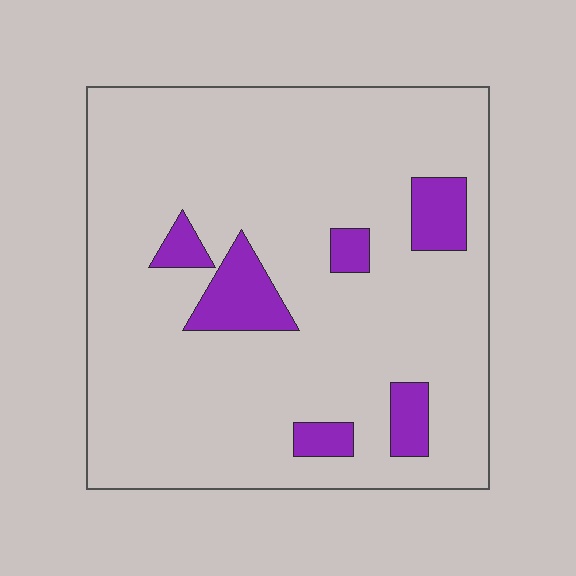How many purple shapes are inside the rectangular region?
6.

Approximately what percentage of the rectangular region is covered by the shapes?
Approximately 10%.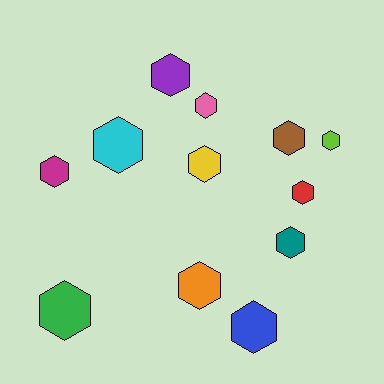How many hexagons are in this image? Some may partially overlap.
There are 12 hexagons.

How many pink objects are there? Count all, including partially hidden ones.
There is 1 pink object.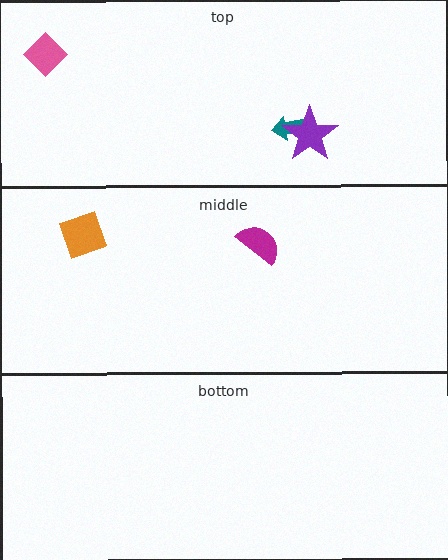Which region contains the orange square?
The middle region.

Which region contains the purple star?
The top region.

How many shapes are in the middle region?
2.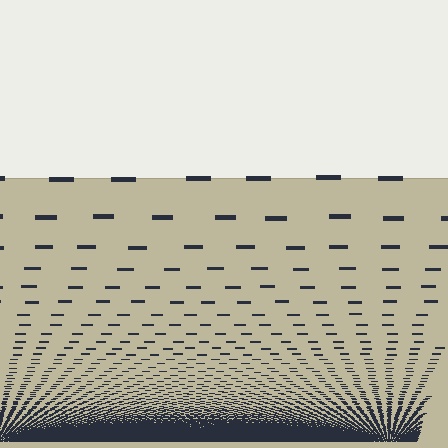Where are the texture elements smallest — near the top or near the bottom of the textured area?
Near the bottom.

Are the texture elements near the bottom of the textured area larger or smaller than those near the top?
Smaller. The gradient is inverted — elements near the bottom are smaller and denser.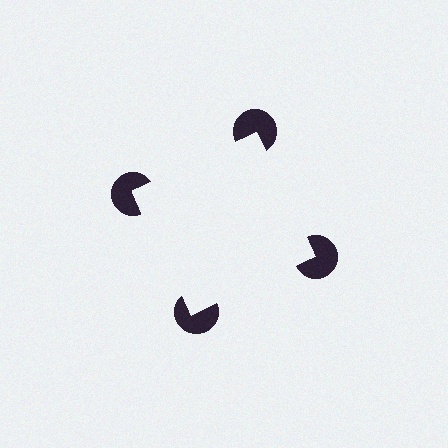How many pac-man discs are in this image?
There are 4 — one at each vertex of the illusory square.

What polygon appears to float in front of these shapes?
An illusory square — its edges are inferred from the aligned wedge cuts in the pac-man discs, not physically drawn.